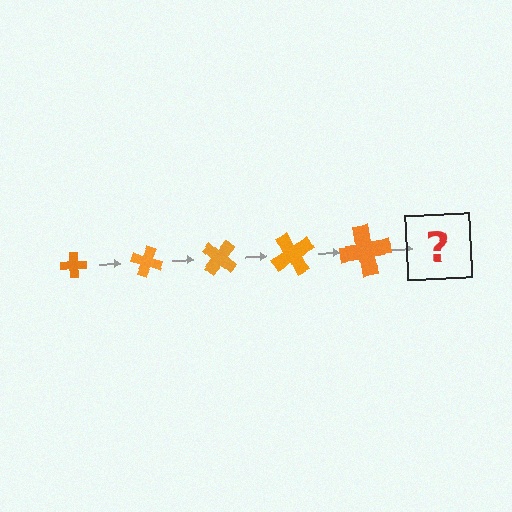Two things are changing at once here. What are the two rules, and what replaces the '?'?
The two rules are that the cross grows larger each step and it rotates 20 degrees each step. The '?' should be a cross, larger than the previous one and rotated 100 degrees from the start.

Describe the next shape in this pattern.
It should be a cross, larger than the previous one and rotated 100 degrees from the start.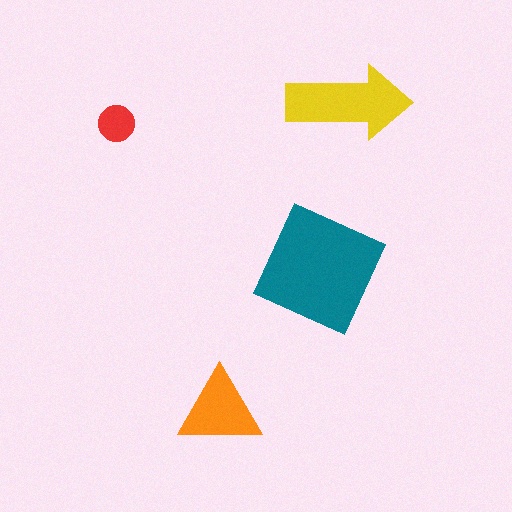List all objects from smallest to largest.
The red circle, the orange triangle, the yellow arrow, the teal square.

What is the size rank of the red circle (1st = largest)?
4th.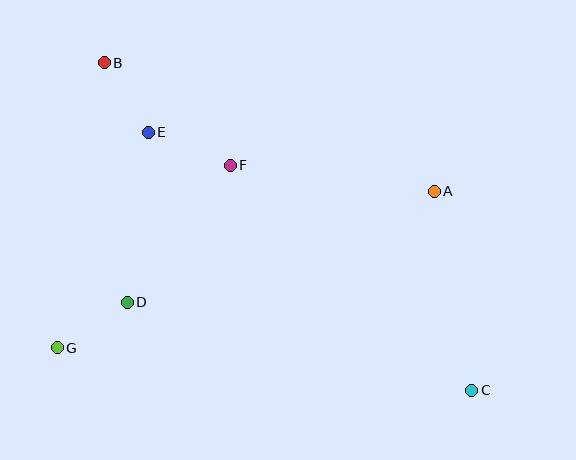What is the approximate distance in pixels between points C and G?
The distance between C and G is approximately 417 pixels.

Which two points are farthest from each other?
Points B and C are farthest from each other.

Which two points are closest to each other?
Points B and E are closest to each other.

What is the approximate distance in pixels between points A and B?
The distance between A and B is approximately 354 pixels.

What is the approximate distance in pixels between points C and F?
The distance between C and F is approximately 330 pixels.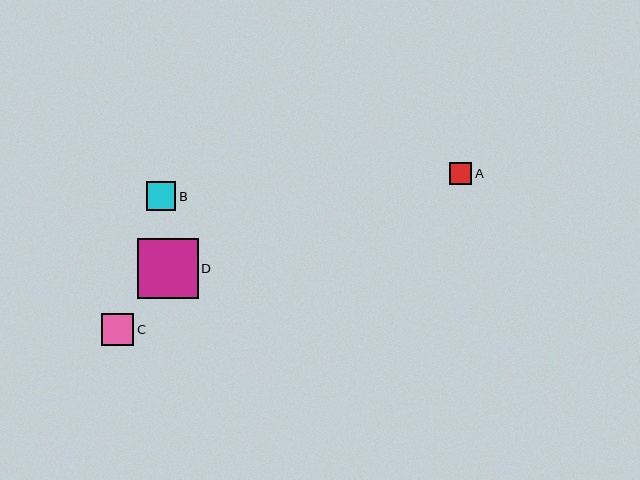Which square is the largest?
Square D is the largest with a size of approximately 61 pixels.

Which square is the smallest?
Square A is the smallest with a size of approximately 22 pixels.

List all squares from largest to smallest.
From largest to smallest: D, C, B, A.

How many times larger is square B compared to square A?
Square B is approximately 1.3 times the size of square A.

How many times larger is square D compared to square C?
Square D is approximately 1.9 times the size of square C.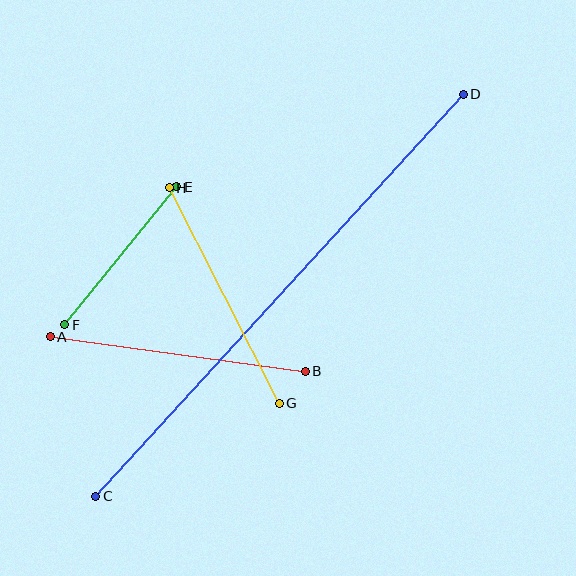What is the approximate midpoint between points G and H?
The midpoint is at approximately (224, 295) pixels.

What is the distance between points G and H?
The distance is approximately 242 pixels.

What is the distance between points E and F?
The distance is approximately 178 pixels.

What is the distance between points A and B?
The distance is approximately 258 pixels.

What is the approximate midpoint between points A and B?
The midpoint is at approximately (178, 354) pixels.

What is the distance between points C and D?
The distance is approximately 545 pixels.